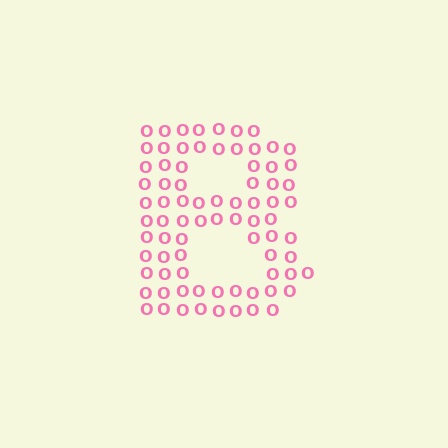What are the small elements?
The small elements are letter O's.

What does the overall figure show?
The overall figure shows the letter B.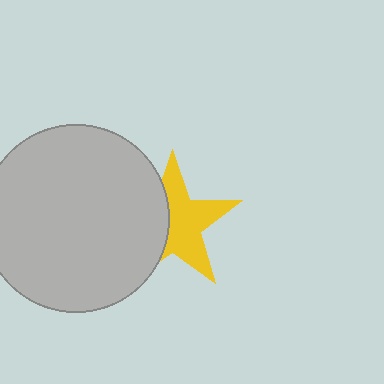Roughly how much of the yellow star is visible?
About half of it is visible (roughly 59%).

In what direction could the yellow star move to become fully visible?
The yellow star could move right. That would shift it out from behind the light gray circle entirely.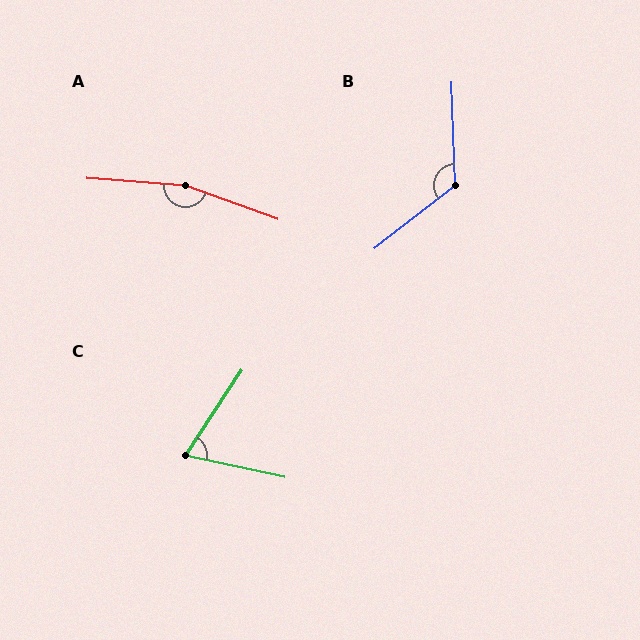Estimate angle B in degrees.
Approximately 126 degrees.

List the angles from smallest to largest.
C (68°), B (126°), A (164°).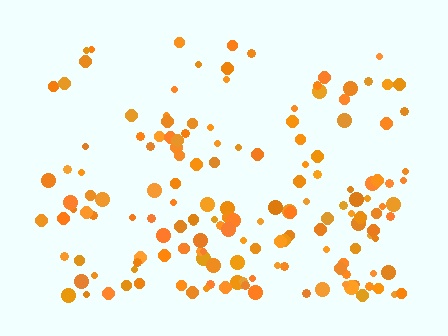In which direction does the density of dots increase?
From top to bottom, with the bottom side densest.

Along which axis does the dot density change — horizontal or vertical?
Vertical.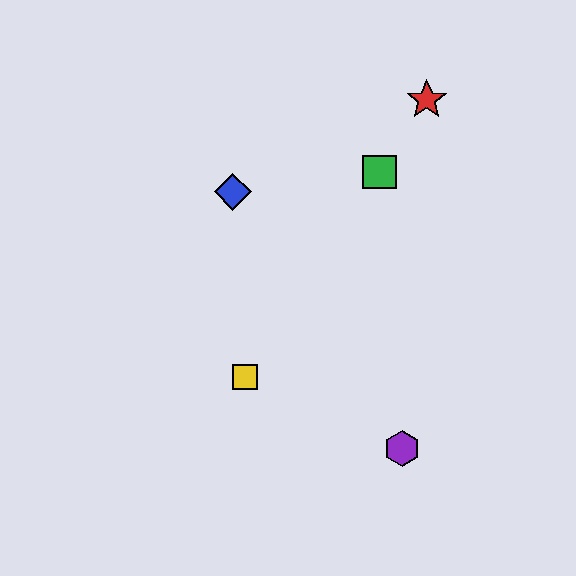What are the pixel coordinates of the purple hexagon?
The purple hexagon is at (402, 449).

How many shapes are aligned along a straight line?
3 shapes (the red star, the green square, the yellow square) are aligned along a straight line.